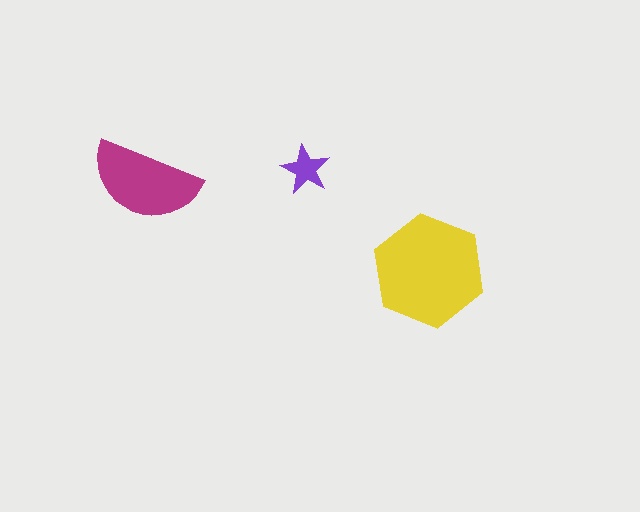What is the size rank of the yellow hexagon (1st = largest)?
1st.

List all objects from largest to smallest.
The yellow hexagon, the magenta semicircle, the purple star.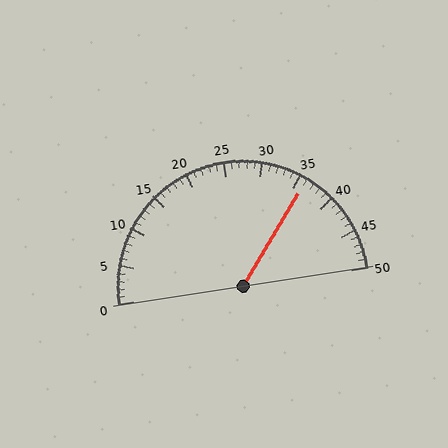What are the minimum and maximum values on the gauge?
The gauge ranges from 0 to 50.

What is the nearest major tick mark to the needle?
The nearest major tick mark is 35.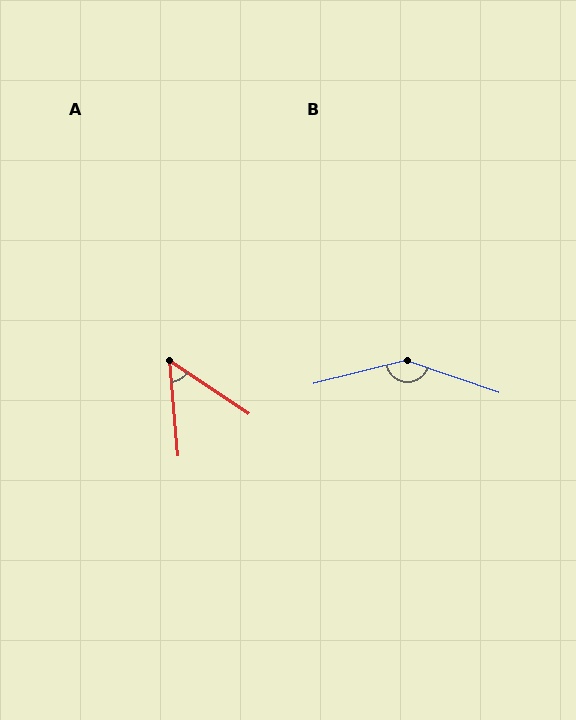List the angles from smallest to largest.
A (51°), B (147°).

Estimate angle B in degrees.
Approximately 147 degrees.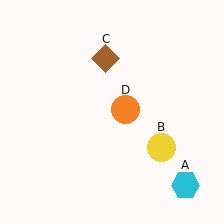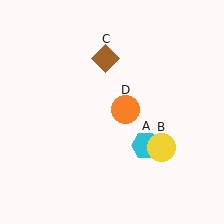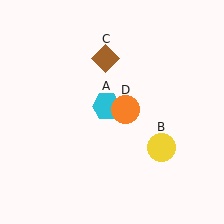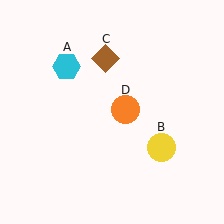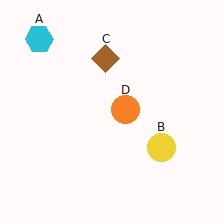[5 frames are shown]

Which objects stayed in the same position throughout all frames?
Yellow circle (object B) and brown diamond (object C) and orange circle (object D) remained stationary.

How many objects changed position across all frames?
1 object changed position: cyan hexagon (object A).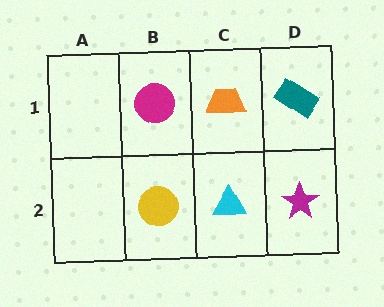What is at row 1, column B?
A magenta circle.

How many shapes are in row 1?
3 shapes.